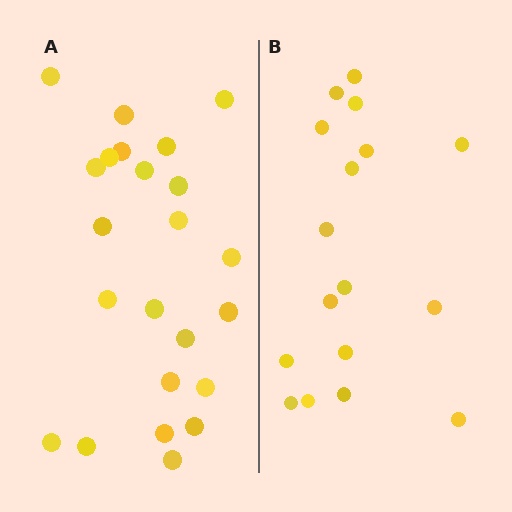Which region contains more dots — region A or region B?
Region A (the left region) has more dots.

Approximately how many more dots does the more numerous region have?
Region A has about 6 more dots than region B.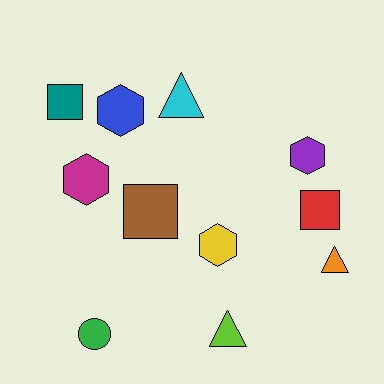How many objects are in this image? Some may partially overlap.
There are 11 objects.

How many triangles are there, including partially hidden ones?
There are 3 triangles.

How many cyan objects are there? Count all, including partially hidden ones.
There is 1 cyan object.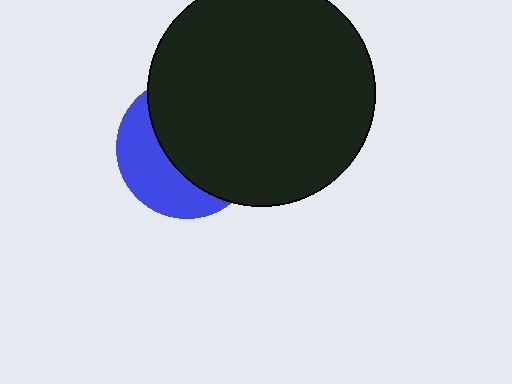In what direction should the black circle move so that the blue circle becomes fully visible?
The black circle should move right. That is the shortest direction to clear the overlap and leave the blue circle fully visible.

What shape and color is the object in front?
The object in front is a black circle.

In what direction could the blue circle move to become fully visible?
The blue circle could move left. That would shift it out from behind the black circle entirely.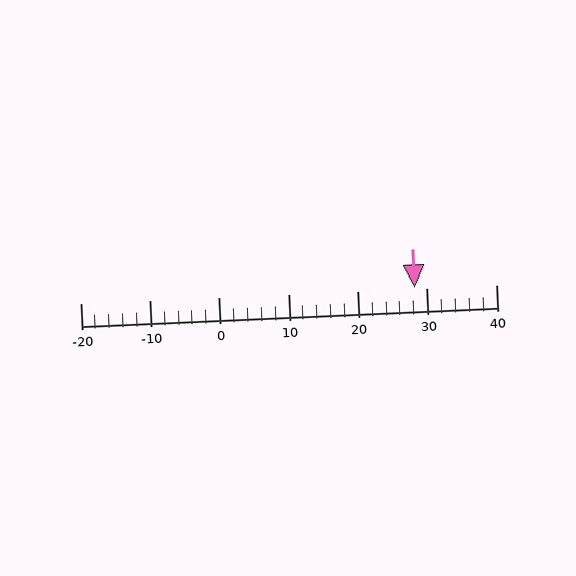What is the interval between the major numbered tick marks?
The major tick marks are spaced 10 units apart.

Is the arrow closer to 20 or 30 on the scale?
The arrow is closer to 30.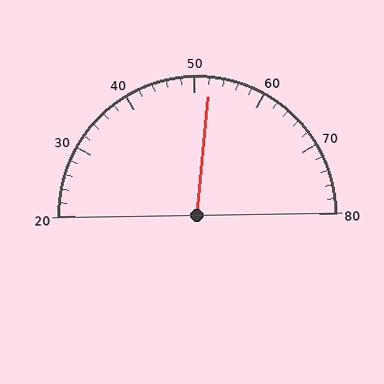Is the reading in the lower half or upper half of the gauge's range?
The reading is in the upper half of the range (20 to 80).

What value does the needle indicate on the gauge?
The needle indicates approximately 52.